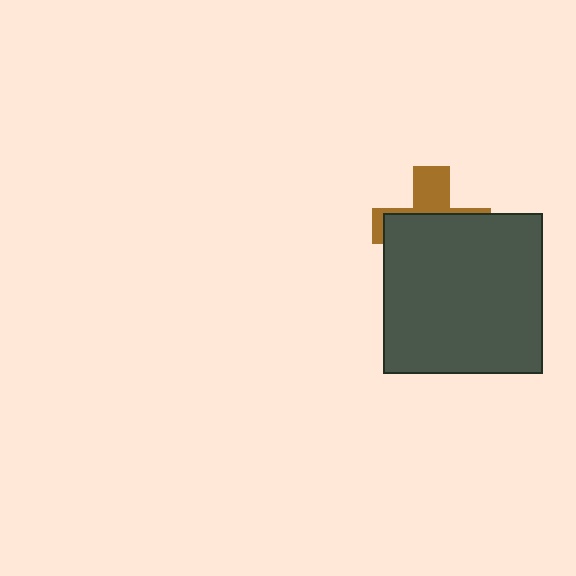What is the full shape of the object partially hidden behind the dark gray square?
The partially hidden object is a brown cross.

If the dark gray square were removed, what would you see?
You would see the complete brown cross.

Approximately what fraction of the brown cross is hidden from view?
Roughly 65% of the brown cross is hidden behind the dark gray square.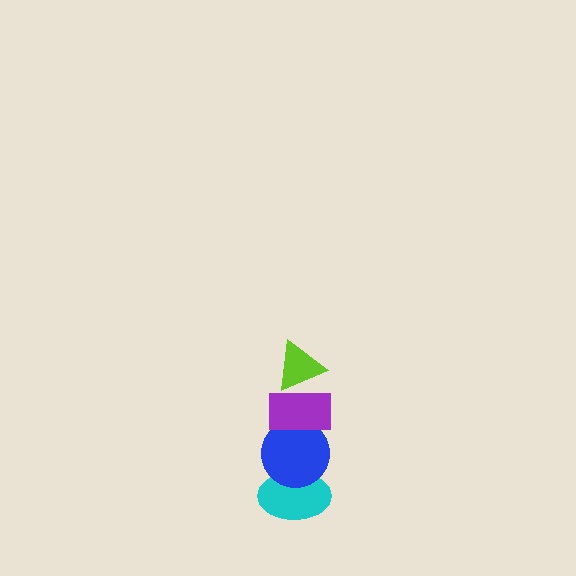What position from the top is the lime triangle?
The lime triangle is 1st from the top.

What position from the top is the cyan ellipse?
The cyan ellipse is 4th from the top.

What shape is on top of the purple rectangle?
The lime triangle is on top of the purple rectangle.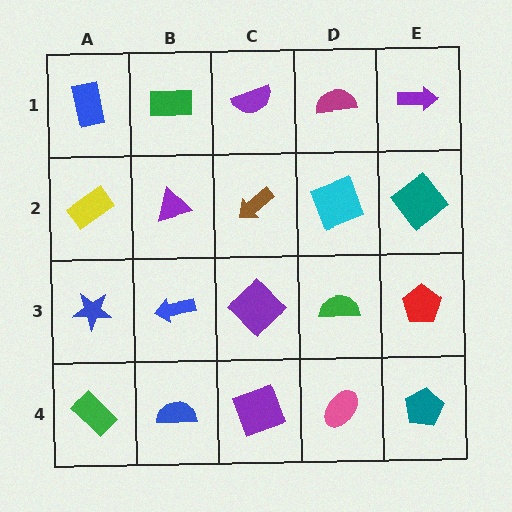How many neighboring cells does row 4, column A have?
2.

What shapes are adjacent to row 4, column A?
A blue star (row 3, column A), a blue semicircle (row 4, column B).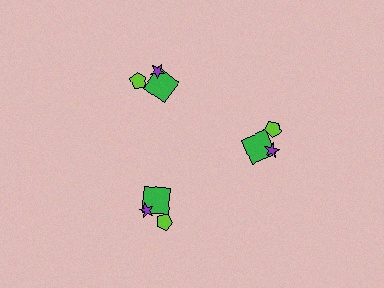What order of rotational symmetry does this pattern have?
This pattern has 3-fold rotational symmetry.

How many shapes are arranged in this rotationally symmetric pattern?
There are 9 shapes, arranged in 3 groups of 3.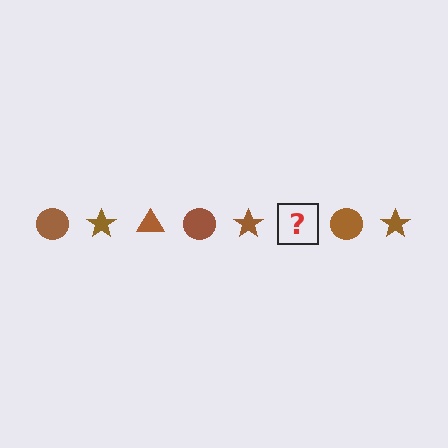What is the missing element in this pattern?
The missing element is a brown triangle.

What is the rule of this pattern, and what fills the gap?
The rule is that the pattern cycles through circle, star, triangle shapes in brown. The gap should be filled with a brown triangle.